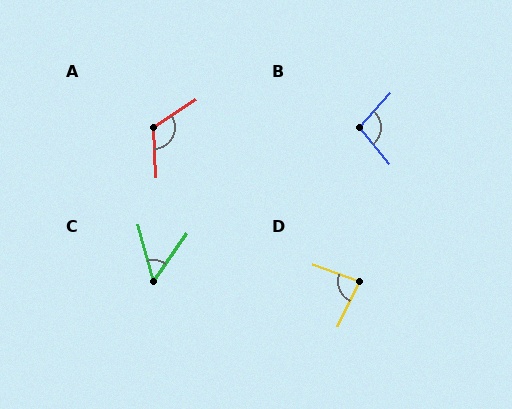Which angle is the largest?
A, at approximately 121 degrees.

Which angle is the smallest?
C, at approximately 50 degrees.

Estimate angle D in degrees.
Approximately 86 degrees.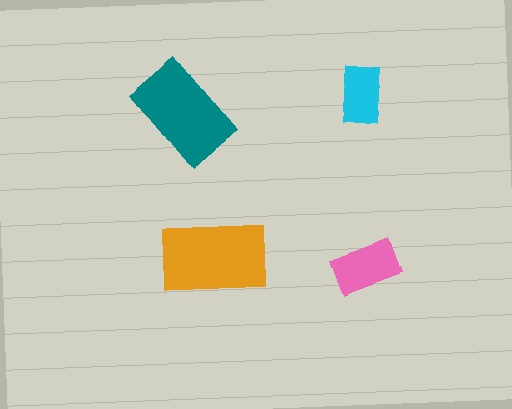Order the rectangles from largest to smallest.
the orange one, the teal one, the pink one, the cyan one.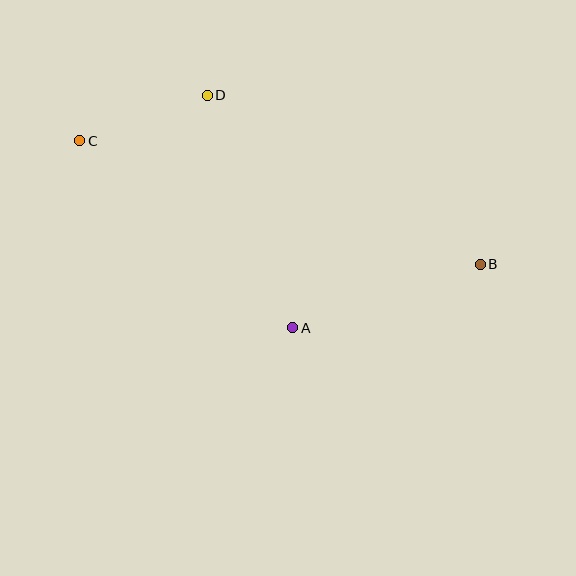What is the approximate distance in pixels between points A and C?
The distance between A and C is approximately 283 pixels.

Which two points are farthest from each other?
Points B and C are farthest from each other.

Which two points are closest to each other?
Points C and D are closest to each other.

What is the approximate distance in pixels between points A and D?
The distance between A and D is approximately 247 pixels.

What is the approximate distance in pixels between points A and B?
The distance between A and B is approximately 198 pixels.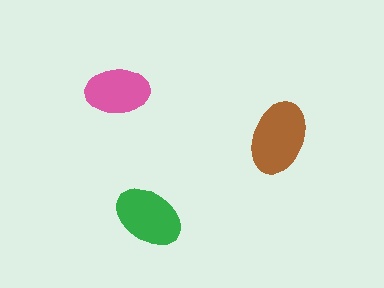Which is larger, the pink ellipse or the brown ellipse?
The brown one.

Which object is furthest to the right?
The brown ellipse is rightmost.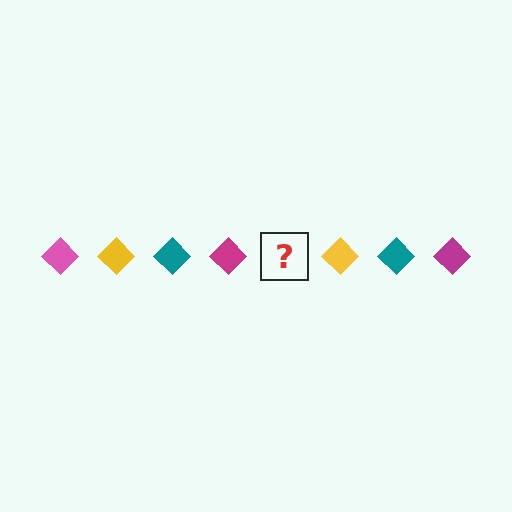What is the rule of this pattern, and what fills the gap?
The rule is that the pattern cycles through pink, yellow, teal, magenta diamonds. The gap should be filled with a pink diamond.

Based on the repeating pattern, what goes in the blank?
The blank should be a pink diamond.